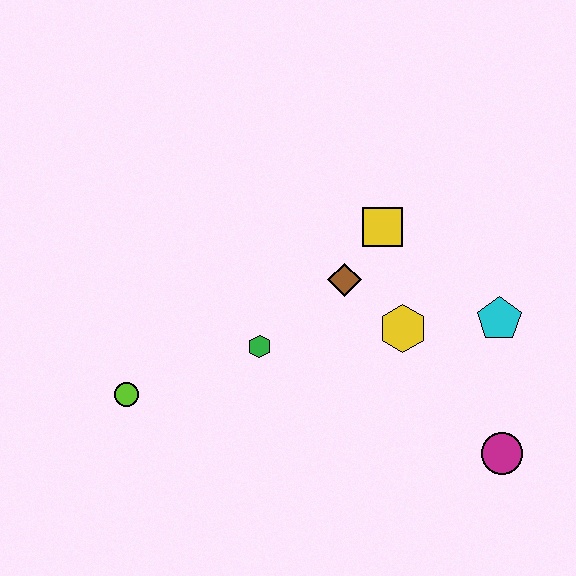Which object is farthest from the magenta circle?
The lime circle is farthest from the magenta circle.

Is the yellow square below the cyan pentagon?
No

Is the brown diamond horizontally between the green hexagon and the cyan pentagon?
Yes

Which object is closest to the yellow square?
The brown diamond is closest to the yellow square.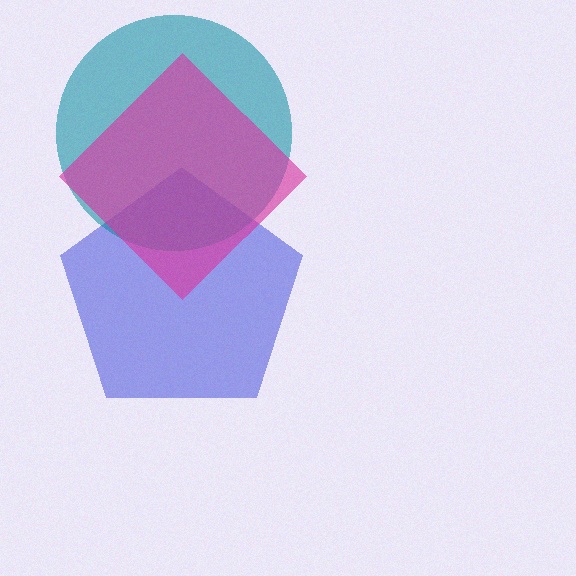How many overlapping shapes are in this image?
There are 3 overlapping shapes in the image.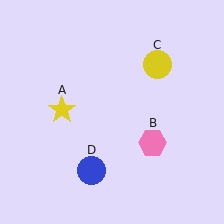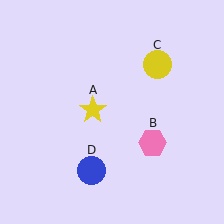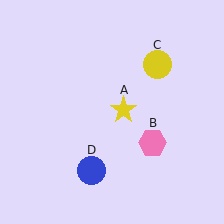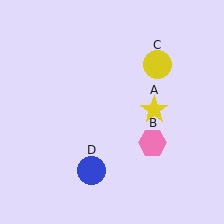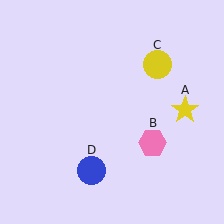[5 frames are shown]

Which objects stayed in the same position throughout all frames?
Pink hexagon (object B) and yellow circle (object C) and blue circle (object D) remained stationary.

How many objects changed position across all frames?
1 object changed position: yellow star (object A).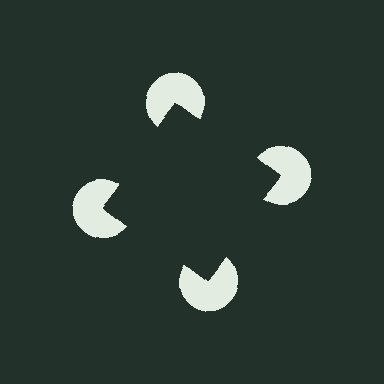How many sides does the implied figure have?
4 sides.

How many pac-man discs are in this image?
There are 4 — one at each vertex of the illusory square.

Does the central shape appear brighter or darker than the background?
It typically appears slightly darker than the background, even though no actual brightness change is drawn.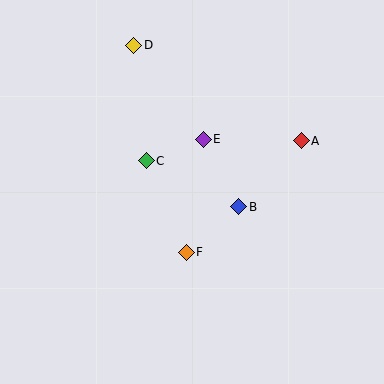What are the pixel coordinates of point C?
Point C is at (146, 161).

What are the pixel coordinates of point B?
Point B is at (239, 207).